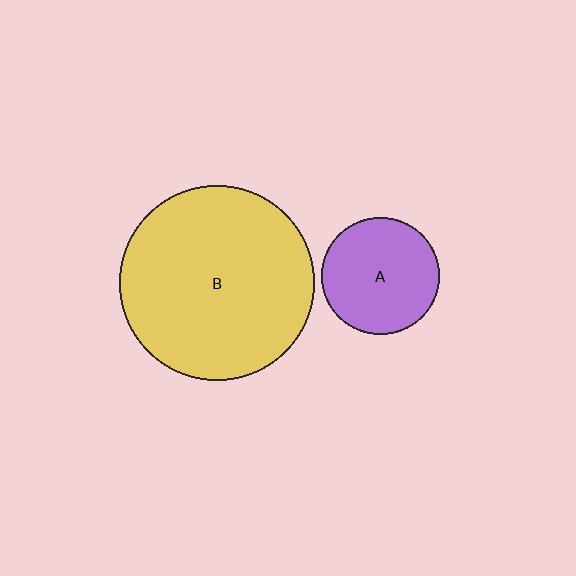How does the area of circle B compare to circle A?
Approximately 2.8 times.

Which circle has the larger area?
Circle B (yellow).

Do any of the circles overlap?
No, none of the circles overlap.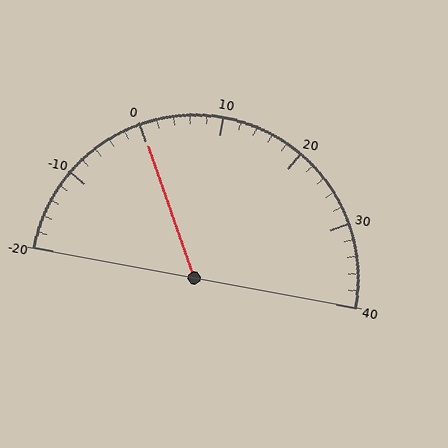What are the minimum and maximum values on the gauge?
The gauge ranges from -20 to 40.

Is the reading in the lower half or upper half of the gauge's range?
The reading is in the lower half of the range (-20 to 40).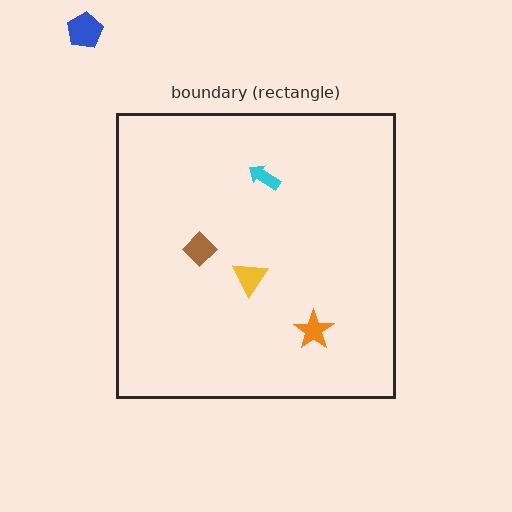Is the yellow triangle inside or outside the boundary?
Inside.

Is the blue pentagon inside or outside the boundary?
Outside.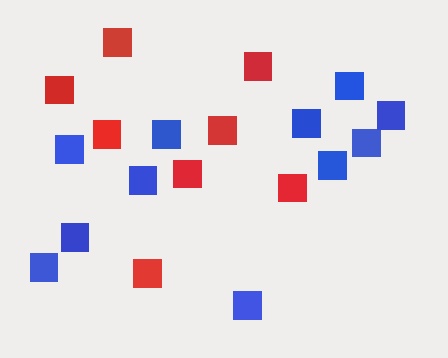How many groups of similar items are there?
There are 2 groups: one group of red squares (8) and one group of blue squares (11).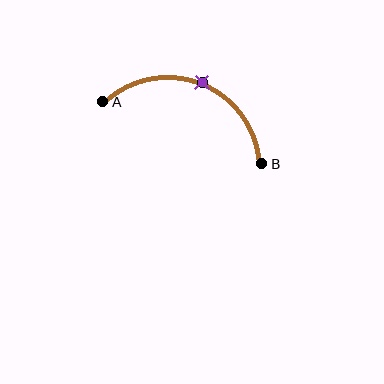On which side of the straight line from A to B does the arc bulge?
The arc bulges above the straight line connecting A and B.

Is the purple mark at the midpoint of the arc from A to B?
Yes. The purple mark lies on the arc at equal arc-length from both A and B — it is the arc midpoint.